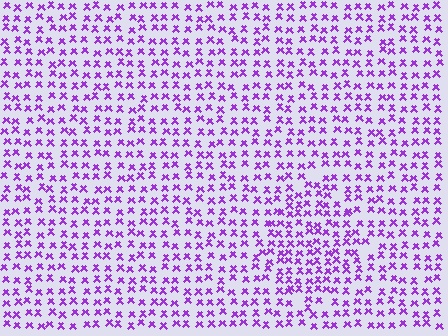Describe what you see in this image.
The image contains small purple elements arranged at two different densities. A diamond-shaped region is visible where the elements are more densely packed than the surrounding area.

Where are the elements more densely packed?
The elements are more densely packed inside the diamond boundary.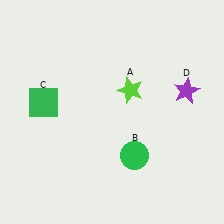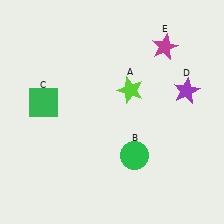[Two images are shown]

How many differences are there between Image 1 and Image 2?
There is 1 difference between the two images.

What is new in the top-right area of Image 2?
A magenta star (E) was added in the top-right area of Image 2.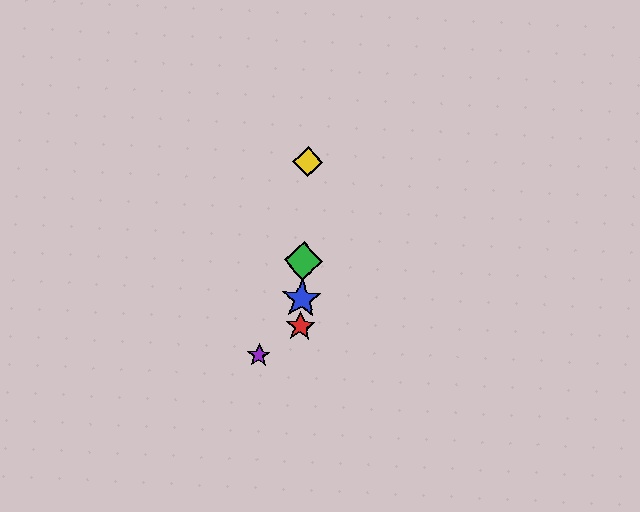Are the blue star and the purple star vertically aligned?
No, the blue star is at x≈302 and the purple star is at x≈259.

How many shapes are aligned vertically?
4 shapes (the red star, the blue star, the green diamond, the yellow diamond) are aligned vertically.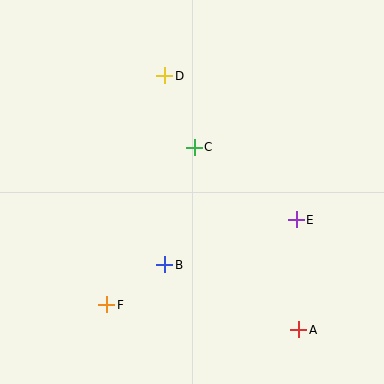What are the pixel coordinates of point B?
Point B is at (165, 265).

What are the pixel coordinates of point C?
Point C is at (194, 147).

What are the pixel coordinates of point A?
Point A is at (299, 330).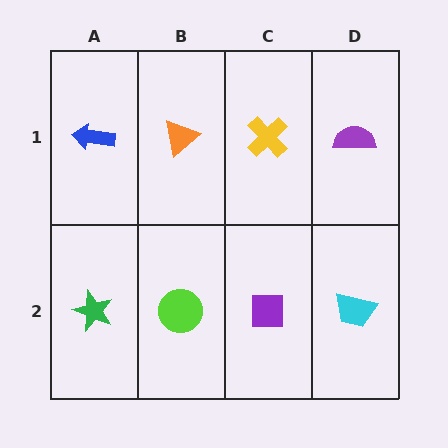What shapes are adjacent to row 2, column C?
A yellow cross (row 1, column C), a lime circle (row 2, column B), a cyan trapezoid (row 2, column D).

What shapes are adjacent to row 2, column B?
An orange triangle (row 1, column B), a green star (row 2, column A), a purple square (row 2, column C).